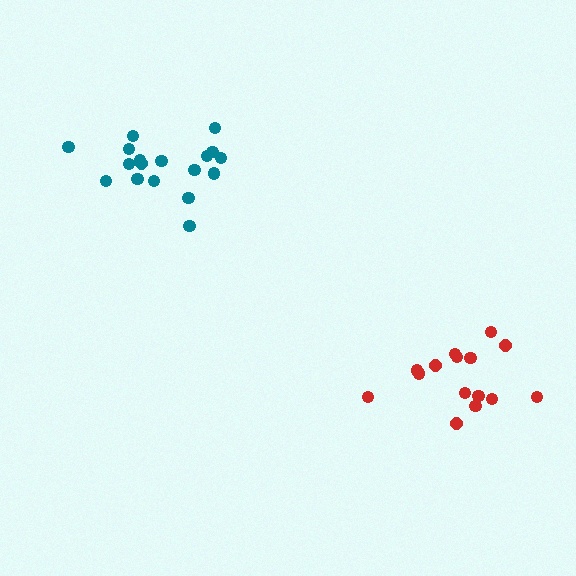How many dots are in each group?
Group 1: 18 dots, Group 2: 15 dots (33 total).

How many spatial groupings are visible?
There are 2 spatial groupings.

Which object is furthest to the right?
The red cluster is rightmost.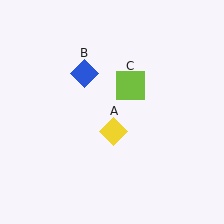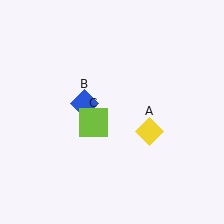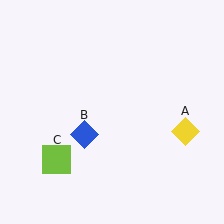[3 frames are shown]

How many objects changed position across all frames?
3 objects changed position: yellow diamond (object A), blue diamond (object B), lime square (object C).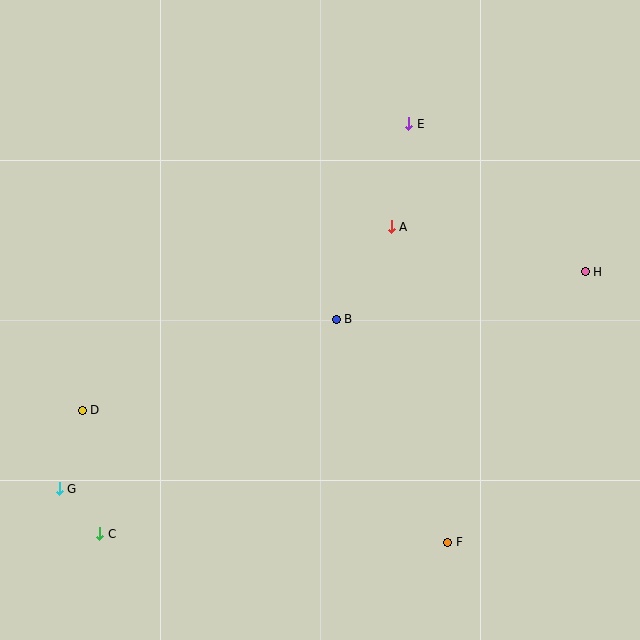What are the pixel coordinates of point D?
Point D is at (82, 410).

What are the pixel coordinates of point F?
Point F is at (448, 542).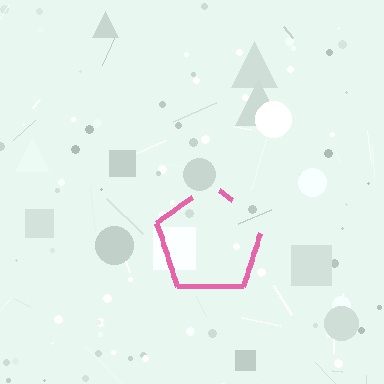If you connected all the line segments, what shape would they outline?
They would outline a pentagon.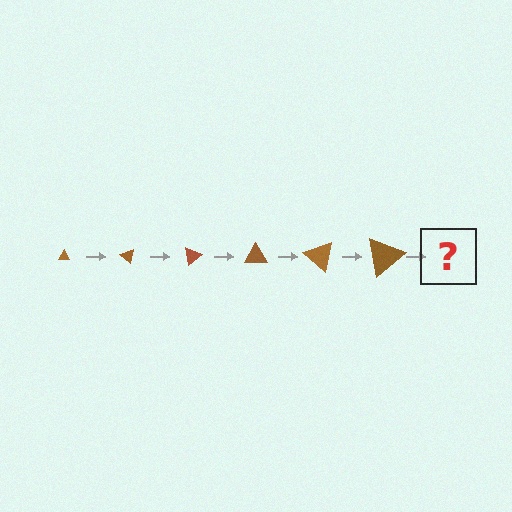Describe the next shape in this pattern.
It should be a triangle, larger than the previous one and rotated 240 degrees from the start.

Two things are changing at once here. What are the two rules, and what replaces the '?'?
The two rules are that the triangle grows larger each step and it rotates 40 degrees each step. The '?' should be a triangle, larger than the previous one and rotated 240 degrees from the start.